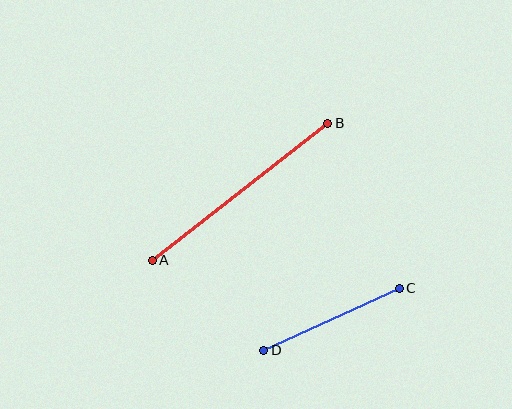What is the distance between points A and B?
The distance is approximately 223 pixels.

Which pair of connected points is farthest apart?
Points A and B are farthest apart.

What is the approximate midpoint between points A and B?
The midpoint is at approximately (240, 192) pixels.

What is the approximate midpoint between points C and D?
The midpoint is at approximately (332, 319) pixels.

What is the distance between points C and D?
The distance is approximately 149 pixels.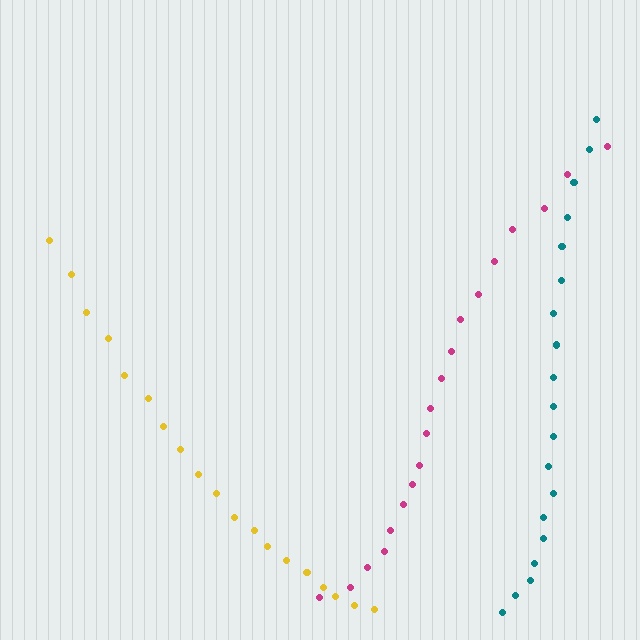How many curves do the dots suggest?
There are 3 distinct paths.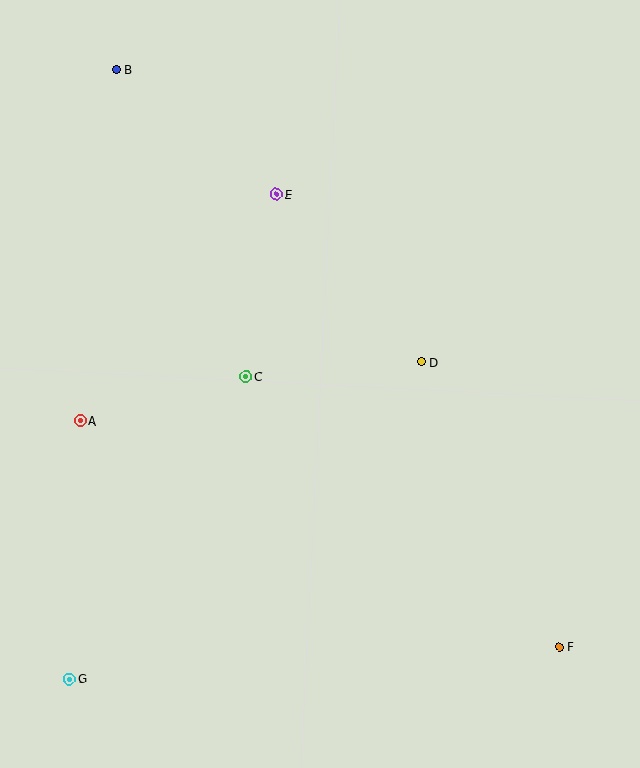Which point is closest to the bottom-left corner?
Point G is closest to the bottom-left corner.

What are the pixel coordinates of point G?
Point G is at (69, 679).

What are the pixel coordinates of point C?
Point C is at (246, 377).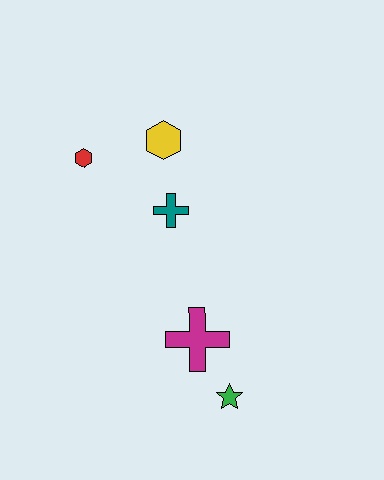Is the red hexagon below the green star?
No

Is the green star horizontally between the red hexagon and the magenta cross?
No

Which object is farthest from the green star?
The red hexagon is farthest from the green star.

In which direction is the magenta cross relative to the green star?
The magenta cross is above the green star.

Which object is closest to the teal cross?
The yellow hexagon is closest to the teal cross.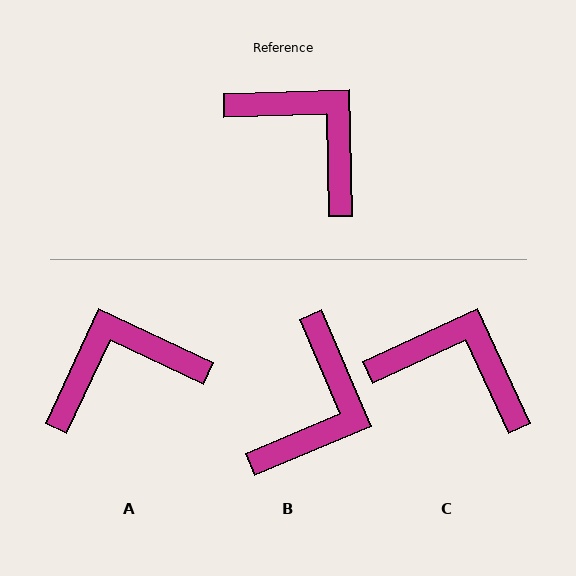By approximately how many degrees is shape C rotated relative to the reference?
Approximately 23 degrees counter-clockwise.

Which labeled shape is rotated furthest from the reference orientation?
B, about 68 degrees away.